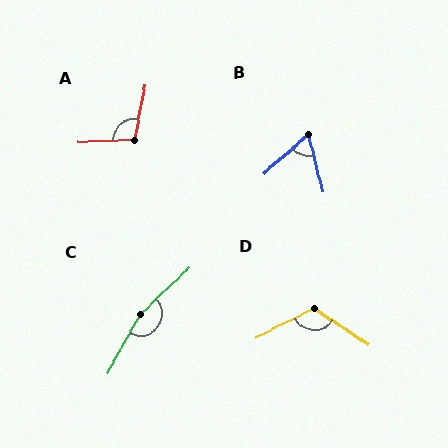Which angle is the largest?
C, at approximately 163 degrees.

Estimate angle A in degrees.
Approximately 103 degrees.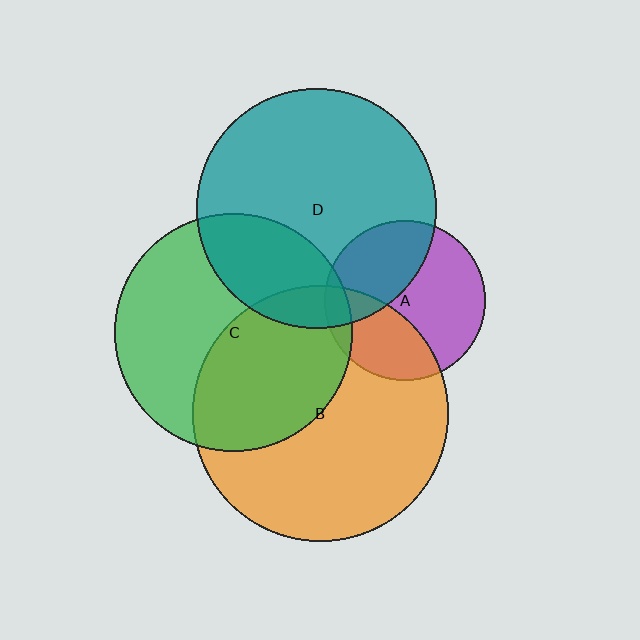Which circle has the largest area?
Circle B (orange).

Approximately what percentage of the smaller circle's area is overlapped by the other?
Approximately 35%.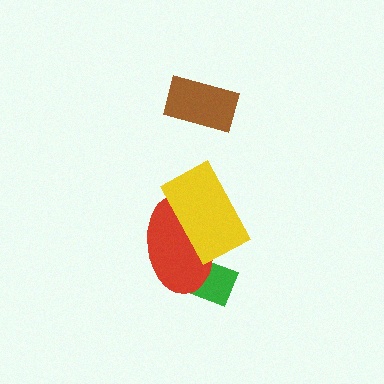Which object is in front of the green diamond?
The red ellipse is in front of the green diamond.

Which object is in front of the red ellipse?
The yellow rectangle is in front of the red ellipse.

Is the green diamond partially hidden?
Yes, it is partially covered by another shape.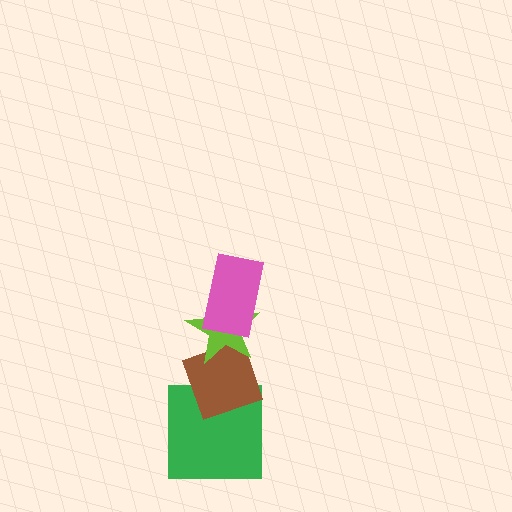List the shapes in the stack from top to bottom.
From top to bottom: the pink rectangle, the lime star, the brown diamond, the green square.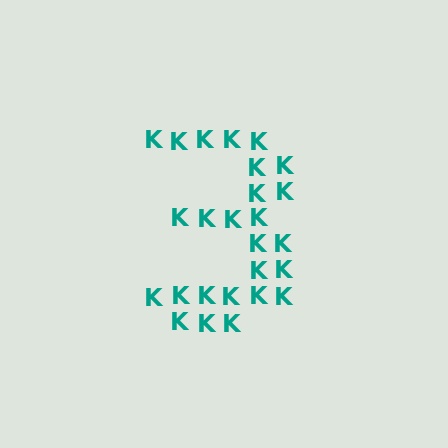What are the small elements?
The small elements are letter K's.